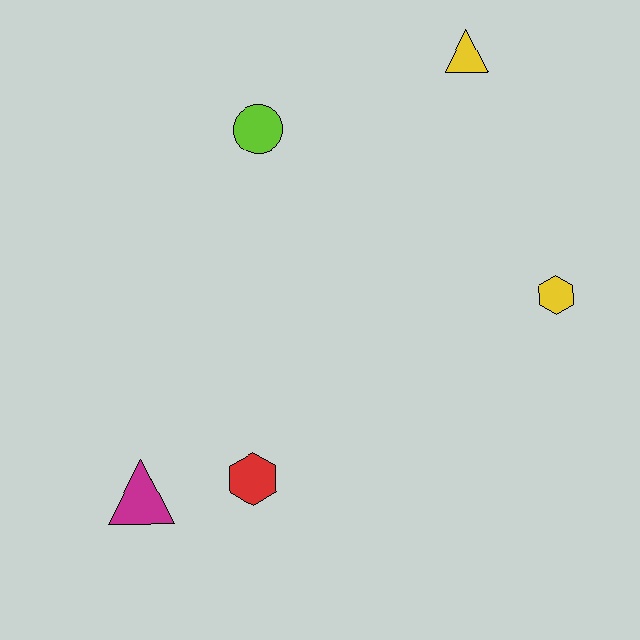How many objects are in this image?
There are 5 objects.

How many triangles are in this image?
There are 2 triangles.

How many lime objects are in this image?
There is 1 lime object.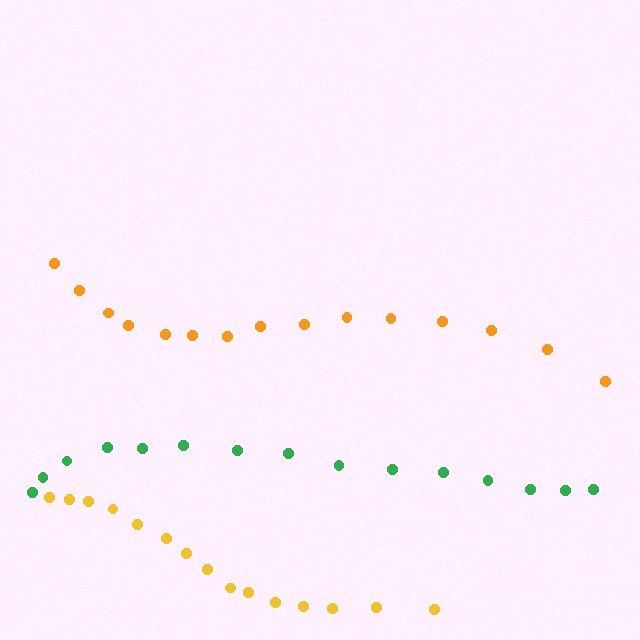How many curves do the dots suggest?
There are 3 distinct paths.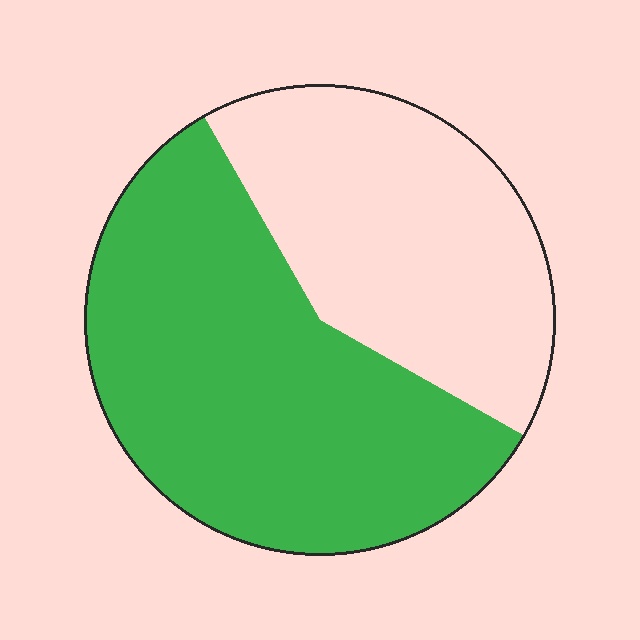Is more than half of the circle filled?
Yes.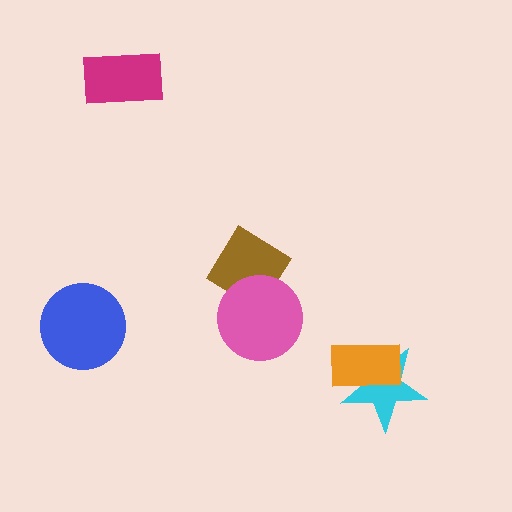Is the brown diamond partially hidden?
Yes, it is partially covered by another shape.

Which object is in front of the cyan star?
The orange rectangle is in front of the cyan star.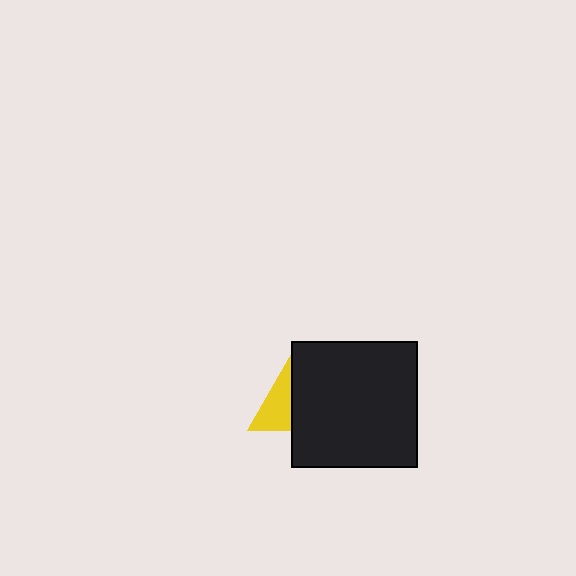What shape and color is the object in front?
The object in front is a black square.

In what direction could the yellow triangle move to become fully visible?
The yellow triangle could move left. That would shift it out from behind the black square entirely.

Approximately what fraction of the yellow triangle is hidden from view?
Roughly 54% of the yellow triangle is hidden behind the black square.